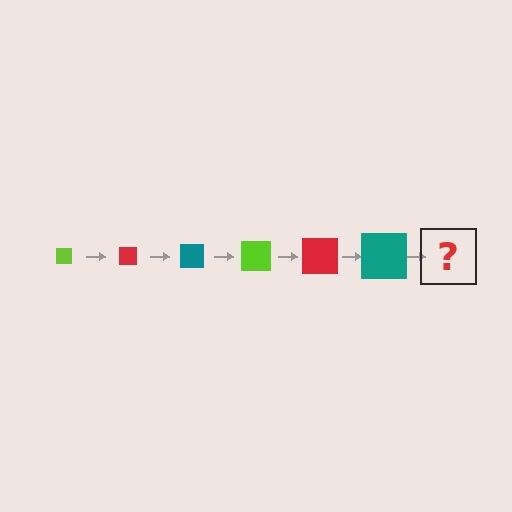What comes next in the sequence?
The next element should be a lime square, larger than the previous one.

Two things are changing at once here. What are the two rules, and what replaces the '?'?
The two rules are that the square grows larger each step and the color cycles through lime, red, and teal. The '?' should be a lime square, larger than the previous one.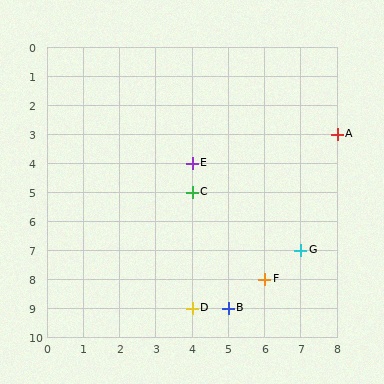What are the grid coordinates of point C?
Point C is at grid coordinates (4, 5).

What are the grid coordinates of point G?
Point G is at grid coordinates (7, 7).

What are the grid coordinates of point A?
Point A is at grid coordinates (8, 3).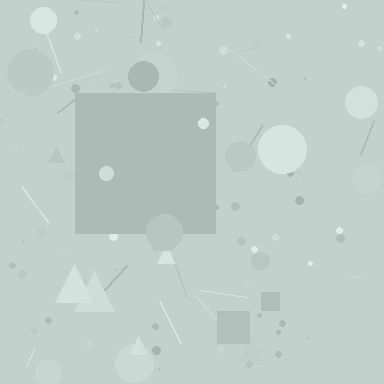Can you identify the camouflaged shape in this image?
The camouflaged shape is a square.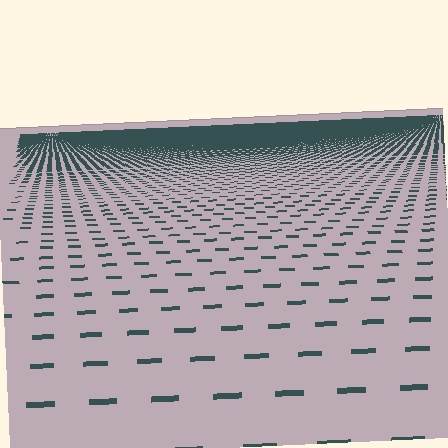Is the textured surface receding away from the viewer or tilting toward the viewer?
The surface is receding away from the viewer. Texture elements get smaller and denser toward the top.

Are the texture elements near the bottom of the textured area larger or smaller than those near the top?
Larger. Near the bottom, elements are closer to the viewer and appear at a bigger on-screen size.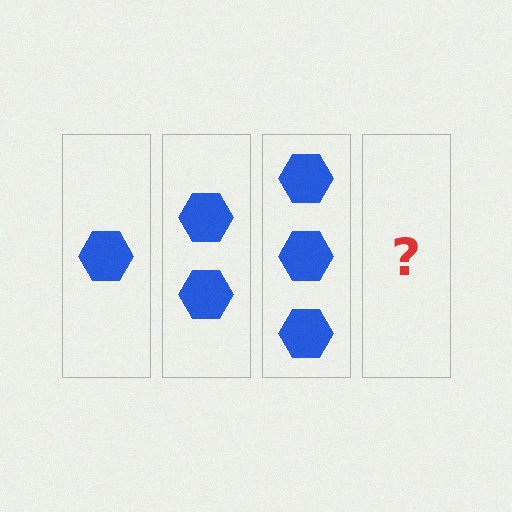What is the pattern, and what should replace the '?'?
The pattern is that each step adds one more hexagon. The '?' should be 4 hexagons.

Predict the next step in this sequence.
The next step is 4 hexagons.